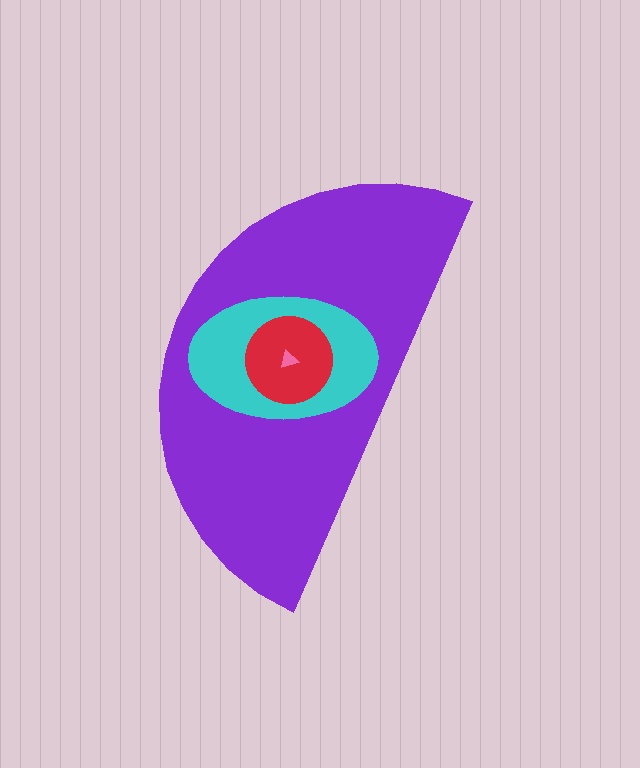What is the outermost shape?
The purple semicircle.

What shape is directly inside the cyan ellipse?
The red circle.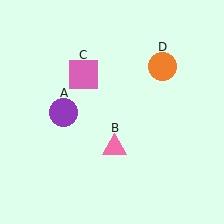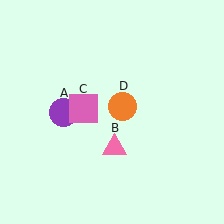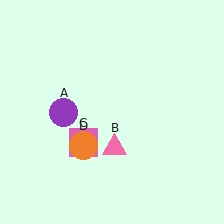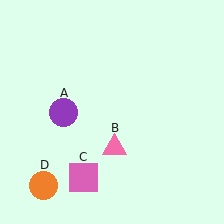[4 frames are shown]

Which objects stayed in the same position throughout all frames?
Purple circle (object A) and pink triangle (object B) remained stationary.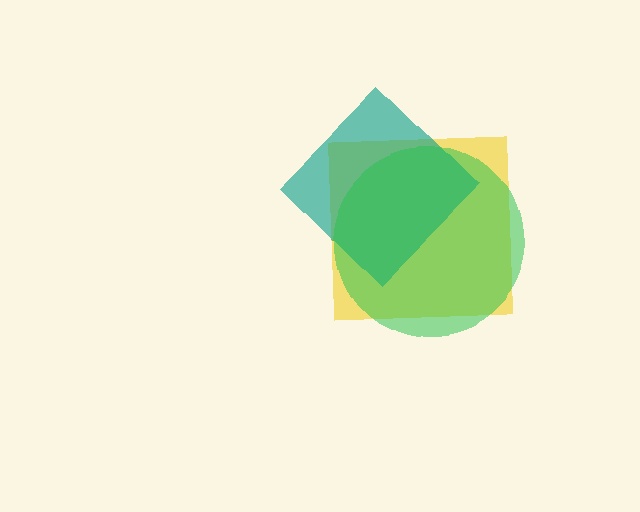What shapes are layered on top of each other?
The layered shapes are: a yellow square, a teal diamond, a green circle.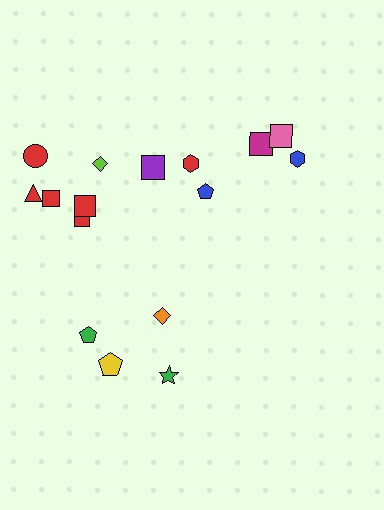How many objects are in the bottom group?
There are 4 objects.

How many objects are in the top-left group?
There are 8 objects.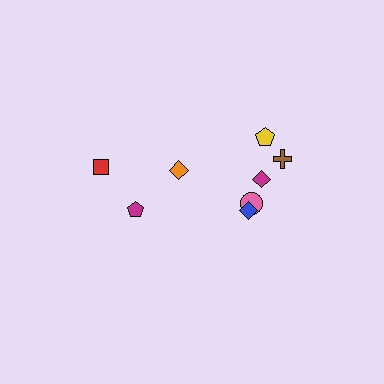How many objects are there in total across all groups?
There are 8 objects.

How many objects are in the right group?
There are 5 objects.